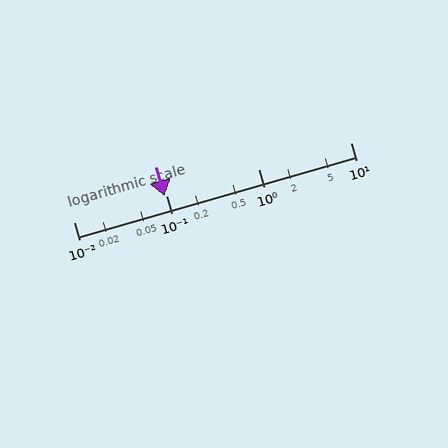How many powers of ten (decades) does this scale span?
The scale spans 3 decades, from 0.01 to 10.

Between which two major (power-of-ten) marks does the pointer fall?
The pointer is between 0.01 and 0.1.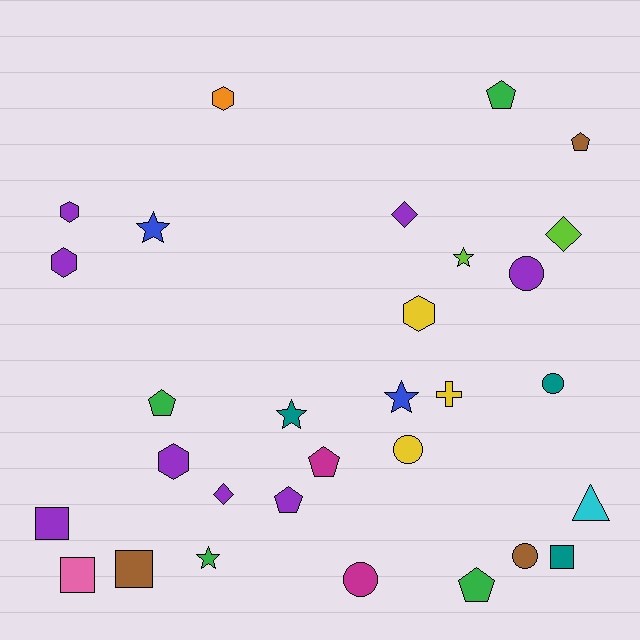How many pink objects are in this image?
There is 1 pink object.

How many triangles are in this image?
There is 1 triangle.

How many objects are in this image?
There are 30 objects.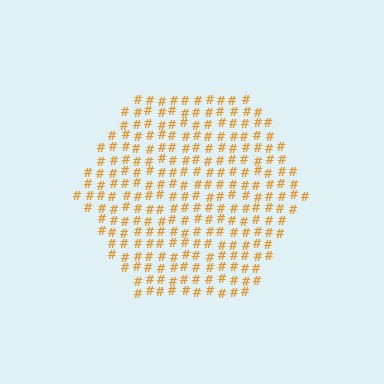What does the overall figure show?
The overall figure shows a hexagon.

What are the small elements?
The small elements are hash symbols.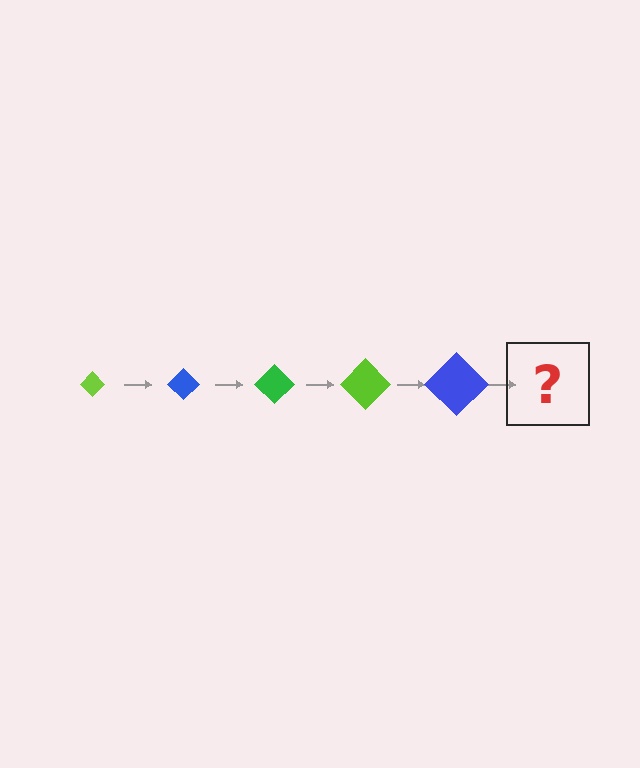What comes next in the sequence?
The next element should be a green diamond, larger than the previous one.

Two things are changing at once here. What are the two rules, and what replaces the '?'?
The two rules are that the diamond grows larger each step and the color cycles through lime, blue, and green. The '?' should be a green diamond, larger than the previous one.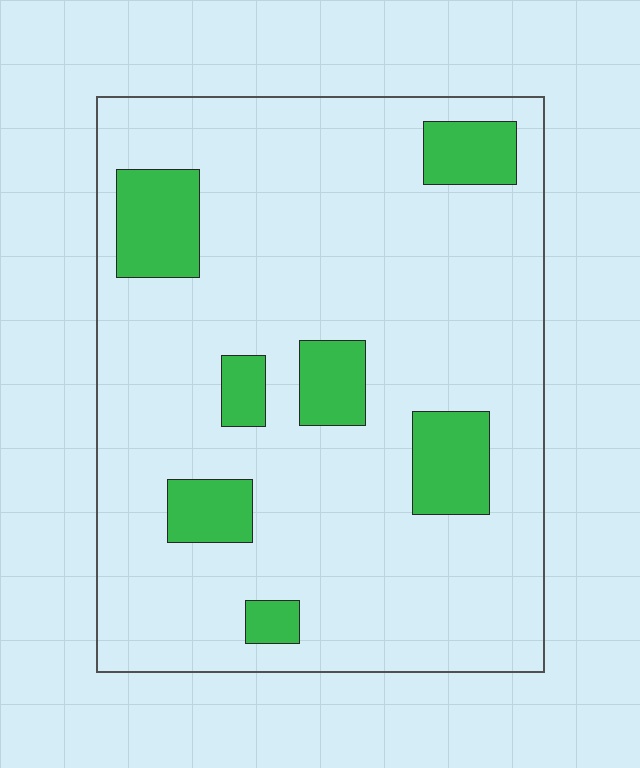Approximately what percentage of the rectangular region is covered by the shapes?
Approximately 15%.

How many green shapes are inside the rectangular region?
7.